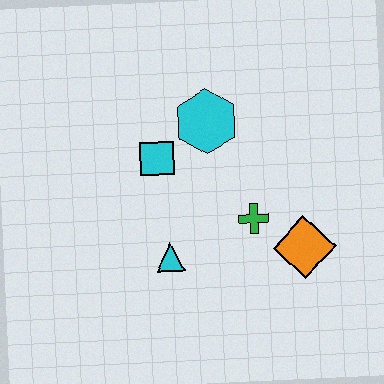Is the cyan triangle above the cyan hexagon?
No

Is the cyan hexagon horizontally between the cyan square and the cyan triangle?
No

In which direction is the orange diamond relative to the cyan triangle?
The orange diamond is to the right of the cyan triangle.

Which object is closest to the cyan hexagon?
The cyan square is closest to the cyan hexagon.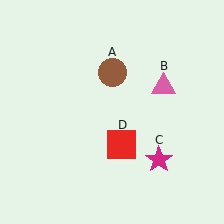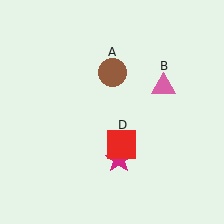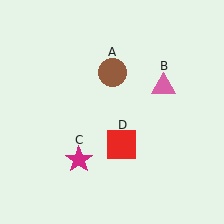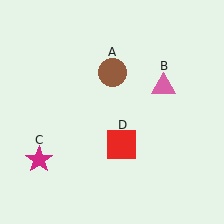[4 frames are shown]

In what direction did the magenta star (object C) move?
The magenta star (object C) moved left.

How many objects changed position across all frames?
1 object changed position: magenta star (object C).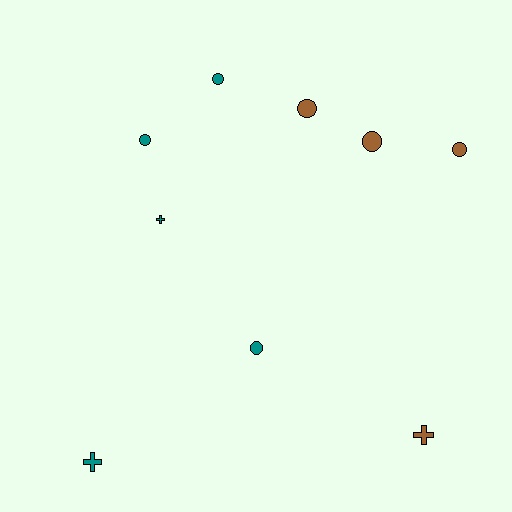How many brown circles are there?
There are 3 brown circles.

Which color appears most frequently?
Teal, with 5 objects.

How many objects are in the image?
There are 9 objects.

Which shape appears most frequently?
Circle, with 6 objects.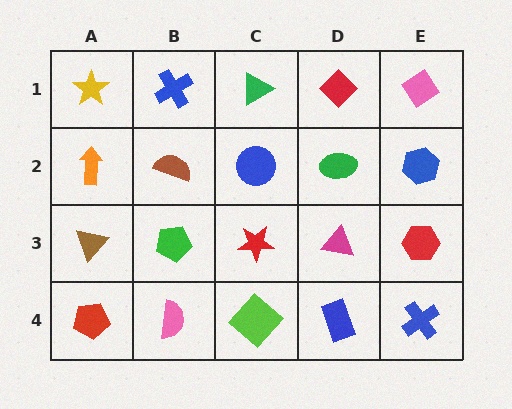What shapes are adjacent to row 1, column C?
A blue circle (row 2, column C), a blue cross (row 1, column B), a red diamond (row 1, column D).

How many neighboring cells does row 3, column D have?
4.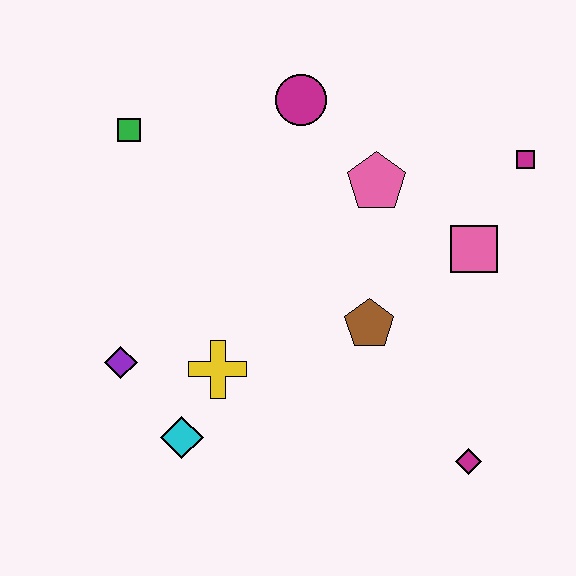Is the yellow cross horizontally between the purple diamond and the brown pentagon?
Yes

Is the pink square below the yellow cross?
No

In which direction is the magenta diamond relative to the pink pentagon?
The magenta diamond is below the pink pentagon.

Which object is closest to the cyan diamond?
The yellow cross is closest to the cyan diamond.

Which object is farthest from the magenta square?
The purple diamond is farthest from the magenta square.